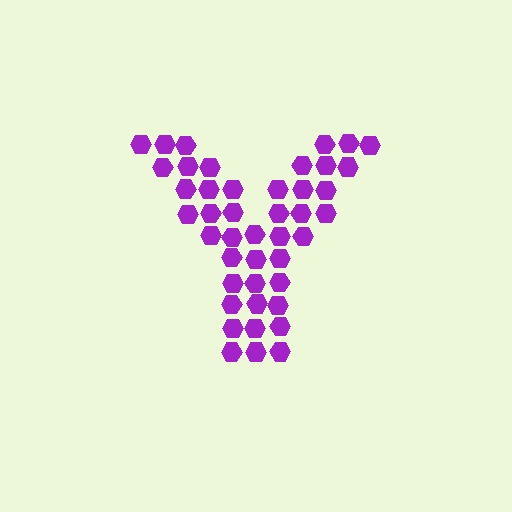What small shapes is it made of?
It is made of small hexagons.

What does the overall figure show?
The overall figure shows the letter Y.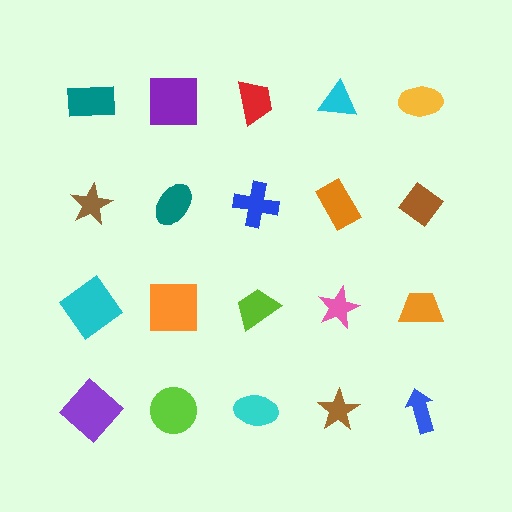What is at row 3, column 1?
A cyan diamond.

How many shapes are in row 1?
5 shapes.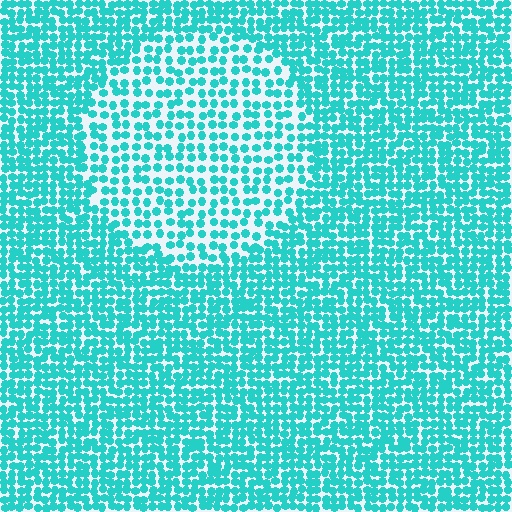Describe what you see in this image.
The image contains small cyan elements arranged at two different densities. A circle-shaped region is visible where the elements are less densely packed than the surrounding area.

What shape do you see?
I see a circle.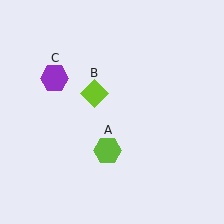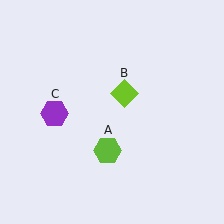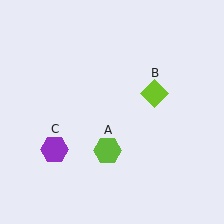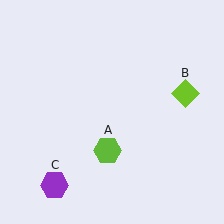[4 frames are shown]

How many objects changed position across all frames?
2 objects changed position: lime diamond (object B), purple hexagon (object C).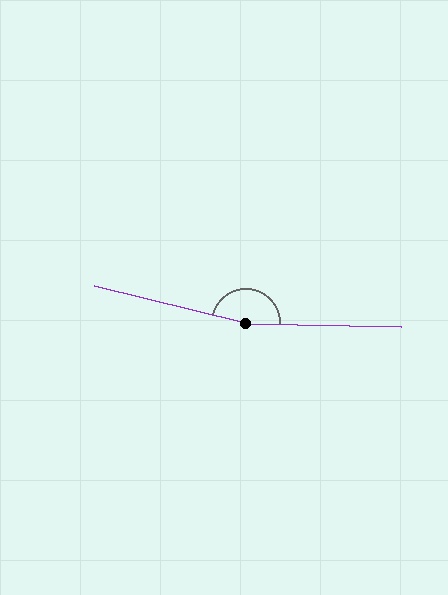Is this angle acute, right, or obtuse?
It is obtuse.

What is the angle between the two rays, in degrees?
Approximately 167 degrees.